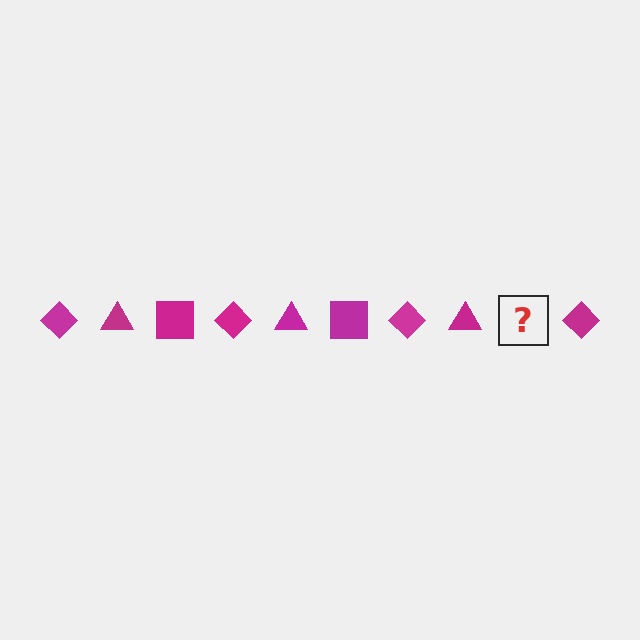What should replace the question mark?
The question mark should be replaced with a magenta square.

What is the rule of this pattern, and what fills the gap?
The rule is that the pattern cycles through diamond, triangle, square shapes in magenta. The gap should be filled with a magenta square.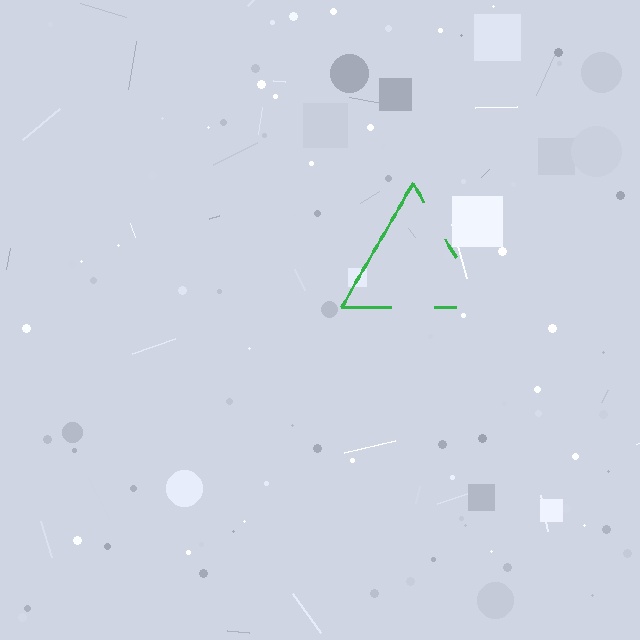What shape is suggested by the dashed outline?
The dashed outline suggests a triangle.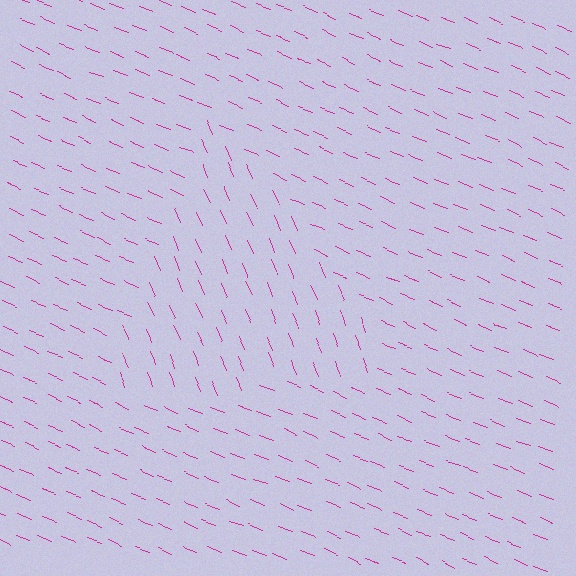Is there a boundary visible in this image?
Yes, there is a texture boundary formed by a change in line orientation.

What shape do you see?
I see a triangle.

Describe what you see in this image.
The image is filled with small magenta line segments. A triangle region in the image has lines oriented differently from the surrounding lines, creating a visible texture boundary.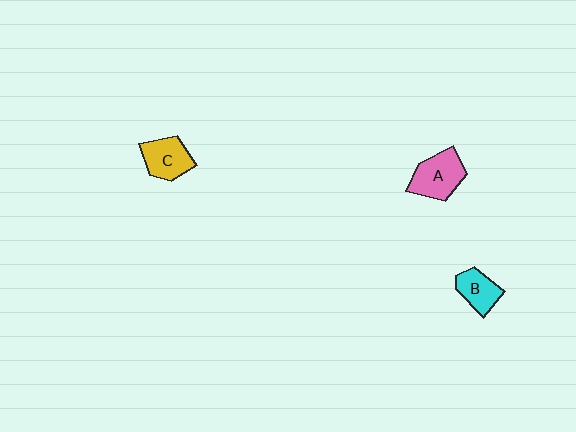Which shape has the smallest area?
Shape B (cyan).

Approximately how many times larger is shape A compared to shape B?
Approximately 1.4 times.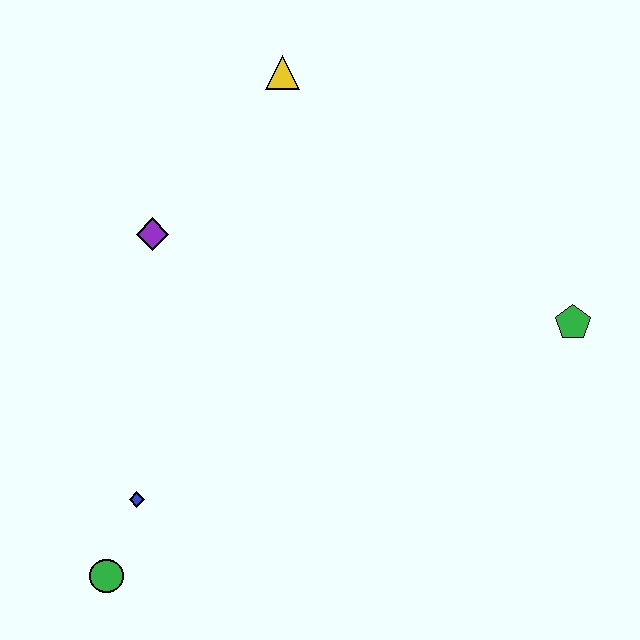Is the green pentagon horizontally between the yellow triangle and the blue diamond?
No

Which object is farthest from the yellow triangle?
The green circle is farthest from the yellow triangle.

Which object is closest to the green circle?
The blue diamond is closest to the green circle.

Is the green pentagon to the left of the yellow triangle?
No